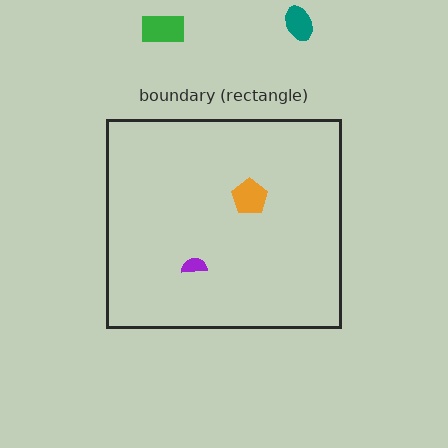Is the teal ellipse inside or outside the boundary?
Outside.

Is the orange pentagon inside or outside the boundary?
Inside.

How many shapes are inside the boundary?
2 inside, 2 outside.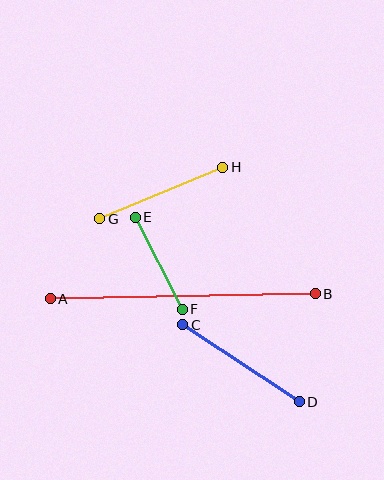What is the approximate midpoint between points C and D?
The midpoint is at approximately (241, 363) pixels.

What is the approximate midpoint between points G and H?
The midpoint is at approximately (161, 193) pixels.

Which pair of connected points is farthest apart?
Points A and B are farthest apart.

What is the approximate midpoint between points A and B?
The midpoint is at approximately (183, 296) pixels.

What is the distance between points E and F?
The distance is approximately 104 pixels.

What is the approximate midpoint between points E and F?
The midpoint is at approximately (159, 263) pixels.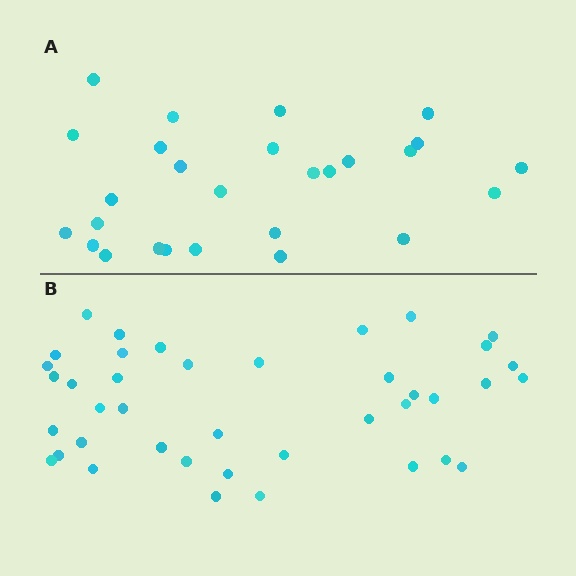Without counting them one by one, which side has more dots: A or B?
Region B (the bottom region) has more dots.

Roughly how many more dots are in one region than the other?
Region B has approximately 15 more dots than region A.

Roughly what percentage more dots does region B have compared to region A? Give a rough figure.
About 50% more.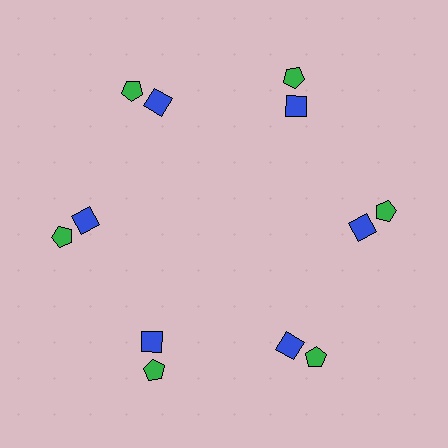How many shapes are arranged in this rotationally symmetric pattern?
There are 12 shapes, arranged in 6 groups of 2.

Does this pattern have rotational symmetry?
Yes, this pattern has 6-fold rotational symmetry. It looks the same after rotating 60 degrees around the center.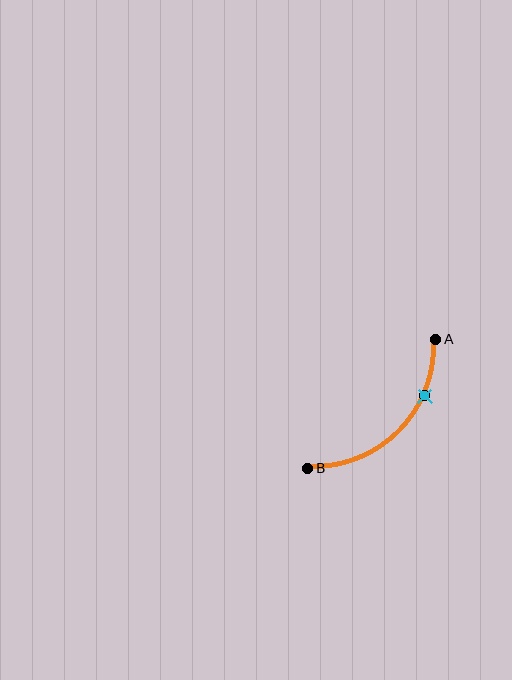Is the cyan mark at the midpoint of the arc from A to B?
No. The cyan mark lies on the arc but is closer to endpoint A. The arc midpoint would be at the point on the curve equidistant along the arc from both A and B.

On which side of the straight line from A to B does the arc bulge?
The arc bulges below and to the right of the straight line connecting A and B.